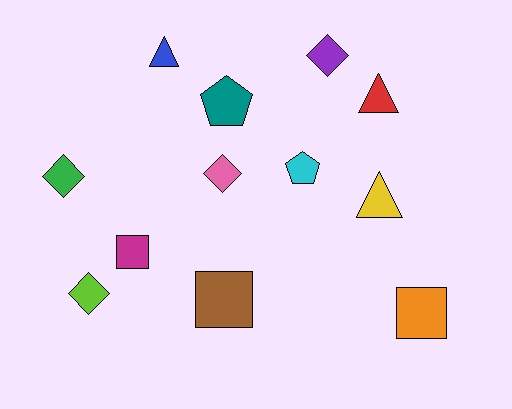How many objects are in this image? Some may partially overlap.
There are 12 objects.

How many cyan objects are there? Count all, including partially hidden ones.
There is 1 cyan object.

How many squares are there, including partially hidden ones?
There are 3 squares.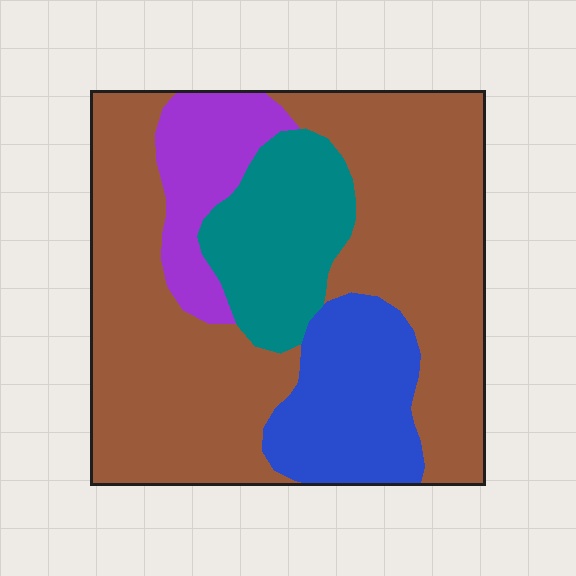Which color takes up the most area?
Brown, at roughly 60%.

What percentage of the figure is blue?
Blue takes up about one sixth (1/6) of the figure.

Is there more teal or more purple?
Teal.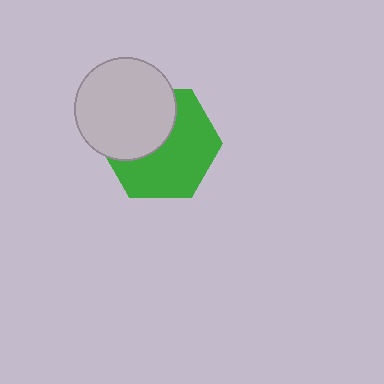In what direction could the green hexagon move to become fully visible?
The green hexagon could move toward the lower-right. That would shift it out from behind the light gray circle entirely.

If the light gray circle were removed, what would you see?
You would see the complete green hexagon.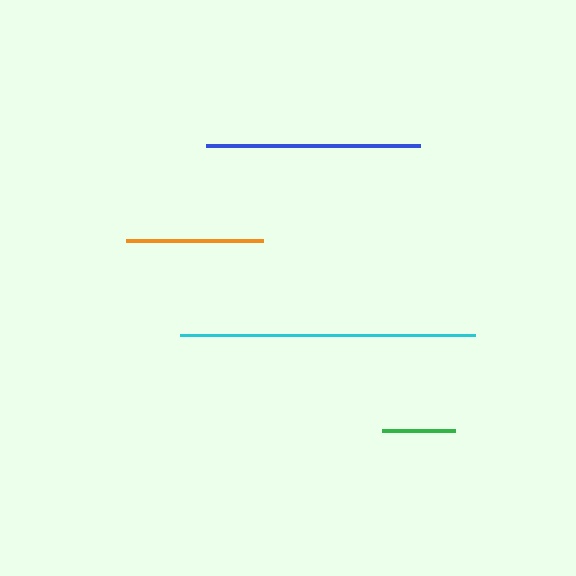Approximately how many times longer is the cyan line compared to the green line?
The cyan line is approximately 4.1 times the length of the green line.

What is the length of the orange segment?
The orange segment is approximately 138 pixels long.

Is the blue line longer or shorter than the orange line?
The blue line is longer than the orange line.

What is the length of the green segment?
The green segment is approximately 73 pixels long.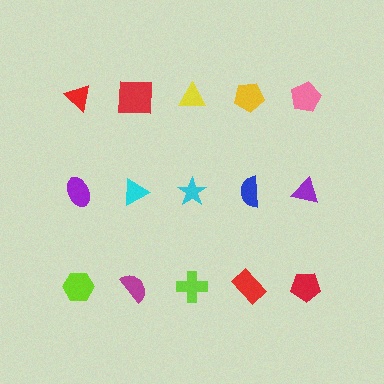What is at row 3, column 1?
A lime hexagon.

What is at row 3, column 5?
A red pentagon.